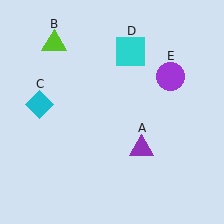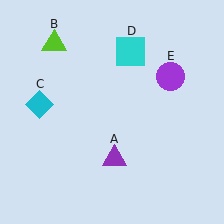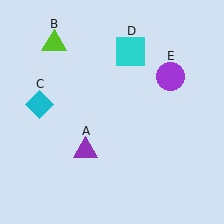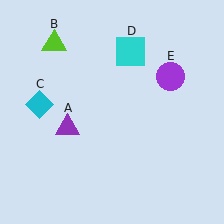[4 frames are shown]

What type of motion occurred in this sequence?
The purple triangle (object A) rotated clockwise around the center of the scene.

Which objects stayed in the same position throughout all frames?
Lime triangle (object B) and cyan diamond (object C) and cyan square (object D) and purple circle (object E) remained stationary.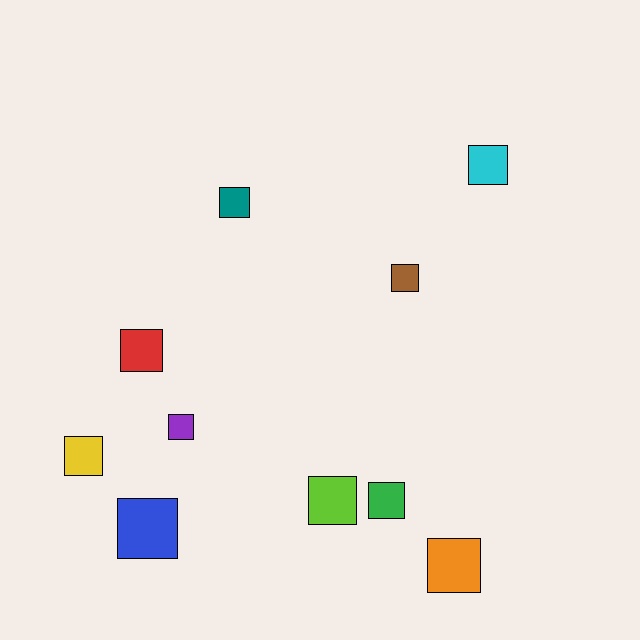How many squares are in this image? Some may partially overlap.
There are 10 squares.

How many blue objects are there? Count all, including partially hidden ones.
There is 1 blue object.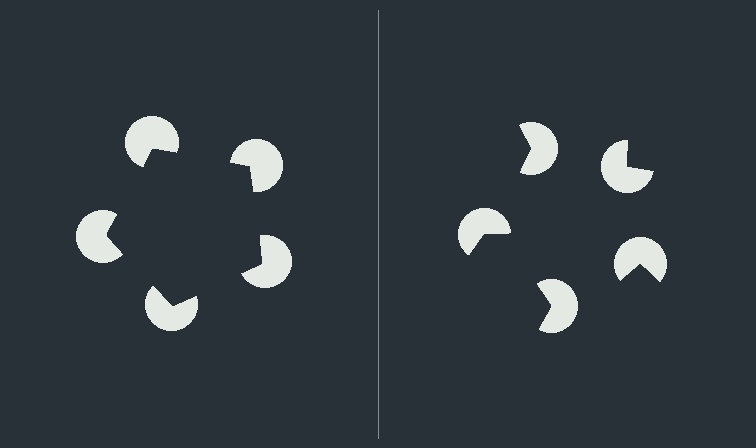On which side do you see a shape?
An illusory pentagon appears on the left side. On the right side the wedge cuts are rotated, so no coherent shape forms.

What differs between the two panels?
The pac-man discs are positioned identically on both sides; only the wedge orientations differ. On the left they align to a pentagon; on the right they are misaligned.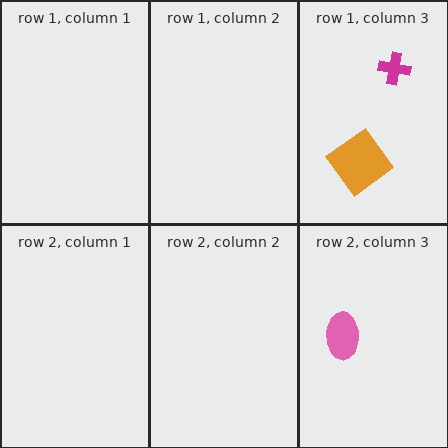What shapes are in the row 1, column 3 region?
The orange diamond, the magenta cross.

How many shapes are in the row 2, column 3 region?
1.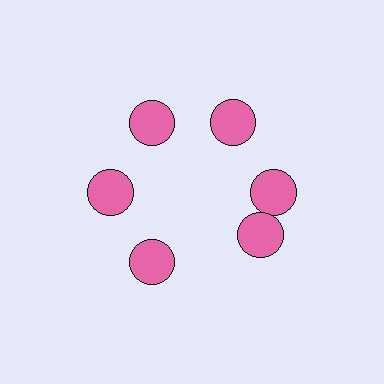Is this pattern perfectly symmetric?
No. The 6 pink circles are arranged in a ring, but one element near the 5 o'clock position is rotated out of alignment along the ring, breaking the 6-fold rotational symmetry.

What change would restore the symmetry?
The symmetry would be restored by rotating it back into even spacing with its neighbors so that all 6 circles sit at equal angles and equal distance from the center.